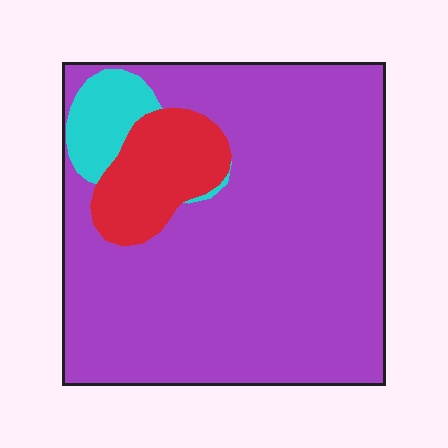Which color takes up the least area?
Cyan, at roughly 5%.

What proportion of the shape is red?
Red takes up less than a quarter of the shape.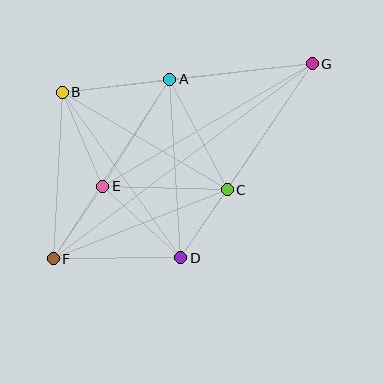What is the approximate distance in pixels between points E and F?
The distance between E and F is approximately 88 pixels.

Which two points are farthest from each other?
Points F and G are farthest from each other.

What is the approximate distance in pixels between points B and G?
The distance between B and G is approximately 251 pixels.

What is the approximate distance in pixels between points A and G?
The distance between A and G is approximately 143 pixels.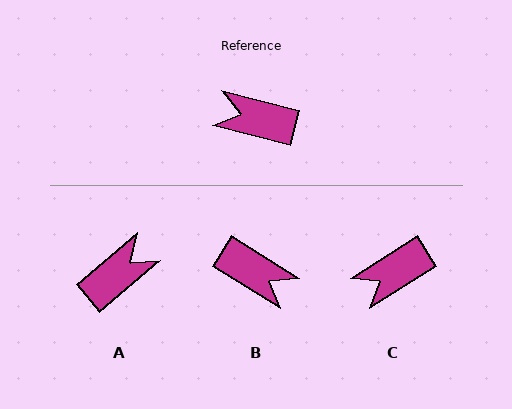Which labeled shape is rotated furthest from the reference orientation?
B, about 162 degrees away.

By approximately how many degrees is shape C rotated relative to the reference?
Approximately 47 degrees counter-clockwise.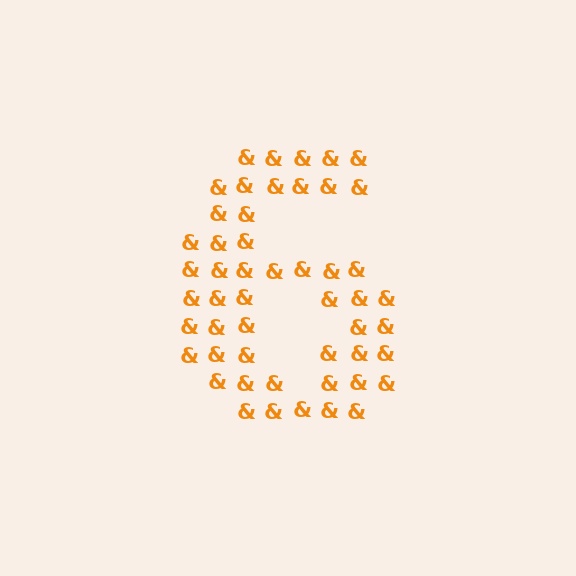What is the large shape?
The large shape is the digit 6.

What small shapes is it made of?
It is made of small ampersands.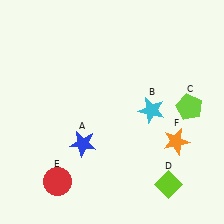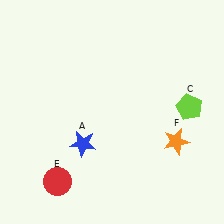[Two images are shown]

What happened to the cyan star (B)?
The cyan star (B) was removed in Image 2. It was in the top-right area of Image 1.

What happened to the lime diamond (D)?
The lime diamond (D) was removed in Image 2. It was in the bottom-right area of Image 1.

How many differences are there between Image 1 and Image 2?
There are 2 differences between the two images.